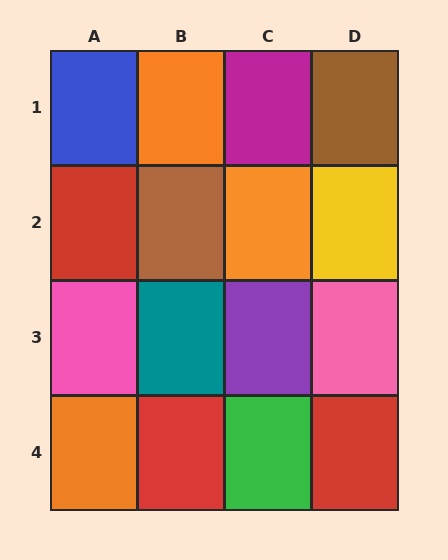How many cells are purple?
1 cell is purple.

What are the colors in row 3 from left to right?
Pink, teal, purple, pink.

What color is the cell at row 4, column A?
Orange.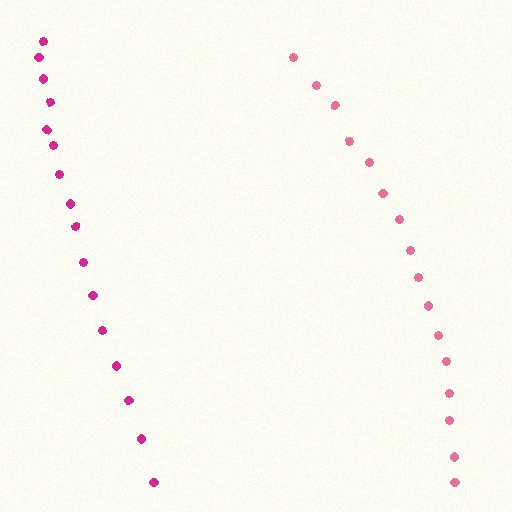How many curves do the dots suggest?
There are 2 distinct paths.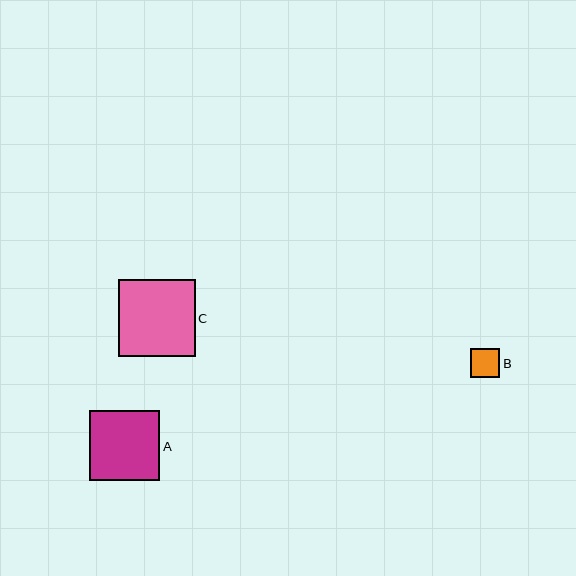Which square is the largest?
Square C is the largest with a size of approximately 77 pixels.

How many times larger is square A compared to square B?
Square A is approximately 2.4 times the size of square B.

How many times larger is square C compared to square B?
Square C is approximately 2.7 times the size of square B.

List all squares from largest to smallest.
From largest to smallest: C, A, B.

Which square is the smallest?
Square B is the smallest with a size of approximately 29 pixels.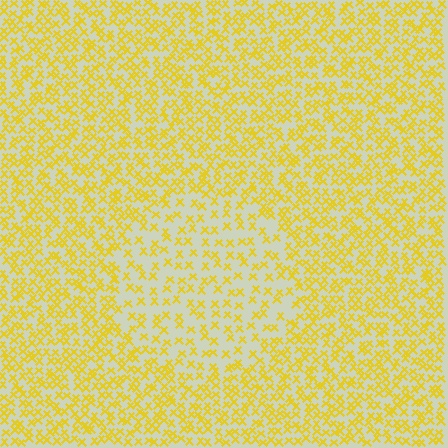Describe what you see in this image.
The image contains small yellow elements arranged at two different densities. A circle-shaped region is visible where the elements are less densely packed than the surrounding area.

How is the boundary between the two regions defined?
The boundary is defined by a change in element density (approximately 1.9x ratio). All elements are the same color, size, and shape.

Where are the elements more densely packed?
The elements are more densely packed outside the circle boundary.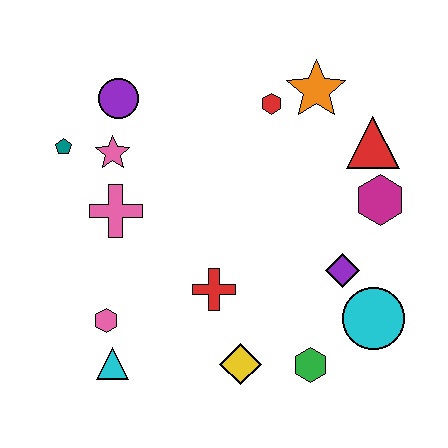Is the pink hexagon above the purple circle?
No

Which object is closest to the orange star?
The red hexagon is closest to the orange star.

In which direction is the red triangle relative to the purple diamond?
The red triangle is above the purple diamond.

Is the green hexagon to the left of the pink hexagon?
No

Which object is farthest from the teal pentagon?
The cyan circle is farthest from the teal pentagon.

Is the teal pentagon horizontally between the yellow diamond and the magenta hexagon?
No